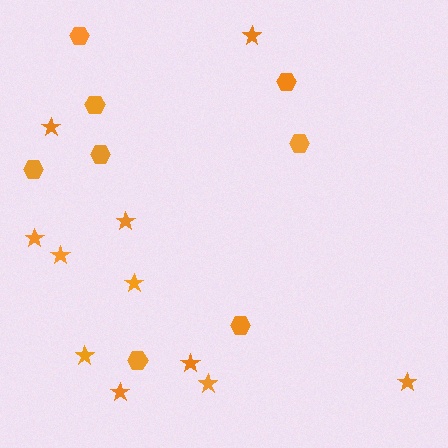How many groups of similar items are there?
There are 2 groups: one group of stars (11) and one group of hexagons (8).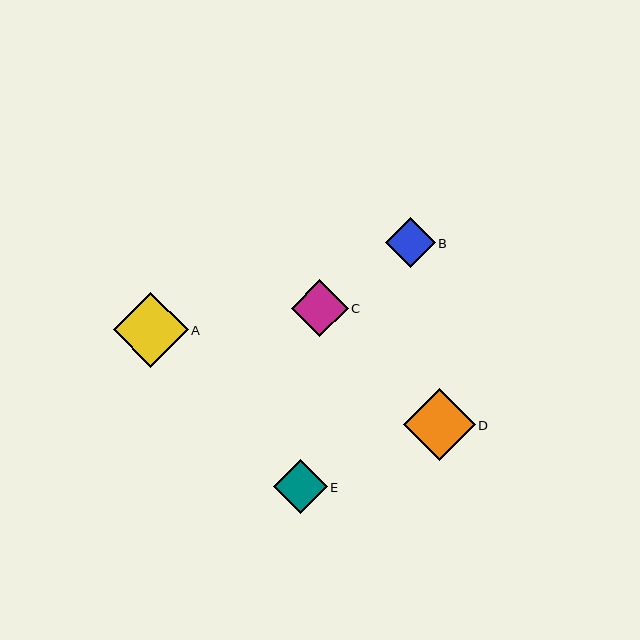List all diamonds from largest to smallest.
From largest to smallest: A, D, C, E, B.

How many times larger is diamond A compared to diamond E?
Diamond A is approximately 1.4 times the size of diamond E.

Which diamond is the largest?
Diamond A is the largest with a size of approximately 75 pixels.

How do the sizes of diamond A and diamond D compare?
Diamond A and diamond D are approximately the same size.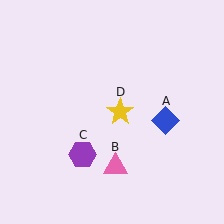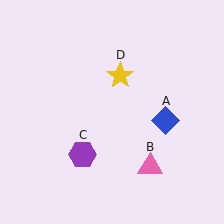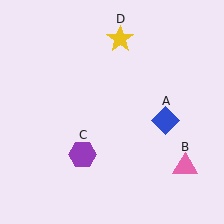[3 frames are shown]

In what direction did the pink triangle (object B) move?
The pink triangle (object B) moved right.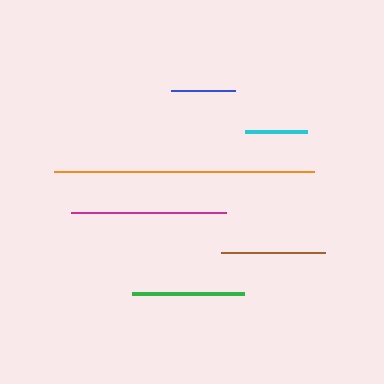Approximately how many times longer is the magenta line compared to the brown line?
The magenta line is approximately 1.5 times the length of the brown line.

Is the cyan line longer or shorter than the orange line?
The orange line is longer than the cyan line.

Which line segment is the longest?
The orange line is the longest at approximately 260 pixels.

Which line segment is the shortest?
The cyan line is the shortest at approximately 62 pixels.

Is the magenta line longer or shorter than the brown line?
The magenta line is longer than the brown line.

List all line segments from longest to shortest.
From longest to shortest: orange, magenta, green, brown, blue, cyan.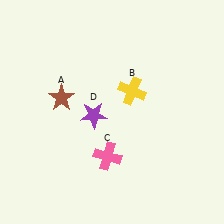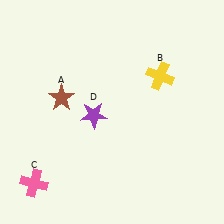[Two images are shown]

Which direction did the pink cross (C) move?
The pink cross (C) moved left.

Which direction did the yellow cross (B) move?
The yellow cross (B) moved right.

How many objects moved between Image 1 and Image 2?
2 objects moved between the two images.